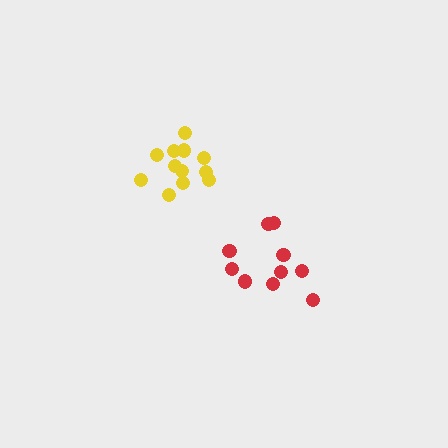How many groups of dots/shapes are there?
There are 2 groups.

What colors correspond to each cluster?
The clusters are colored: yellow, red.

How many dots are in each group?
Group 1: 12 dots, Group 2: 10 dots (22 total).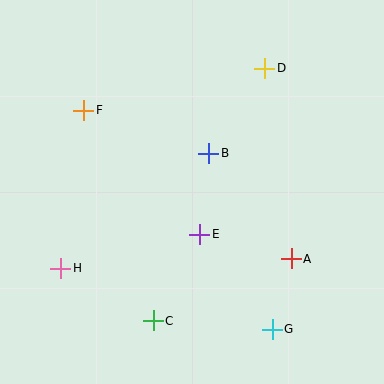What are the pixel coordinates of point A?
Point A is at (291, 259).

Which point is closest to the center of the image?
Point B at (209, 153) is closest to the center.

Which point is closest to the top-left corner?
Point F is closest to the top-left corner.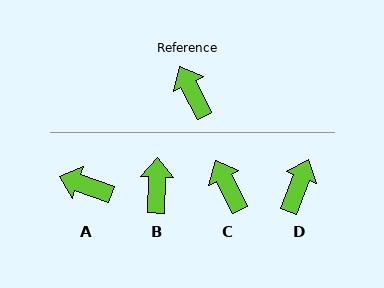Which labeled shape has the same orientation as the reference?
C.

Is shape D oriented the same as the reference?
No, it is off by about 48 degrees.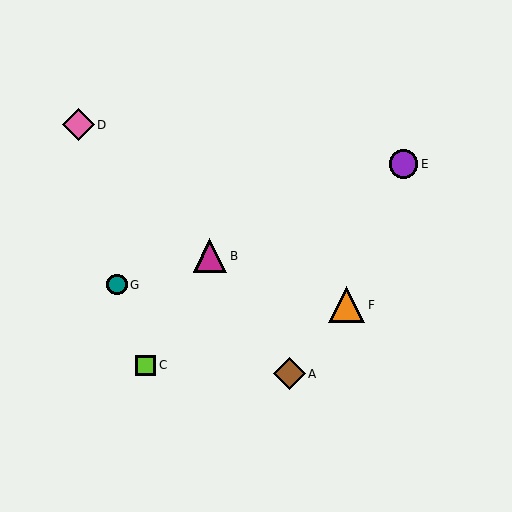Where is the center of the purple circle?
The center of the purple circle is at (403, 164).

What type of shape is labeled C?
Shape C is a lime square.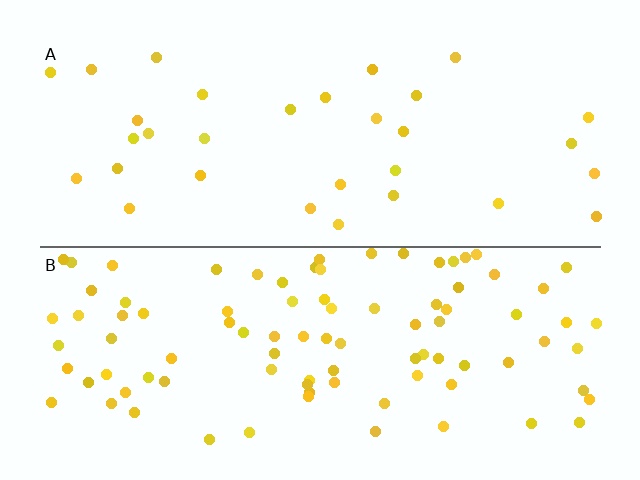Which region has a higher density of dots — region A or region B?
B (the bottom).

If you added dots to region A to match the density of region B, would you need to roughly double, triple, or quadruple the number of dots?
Approximately triple.